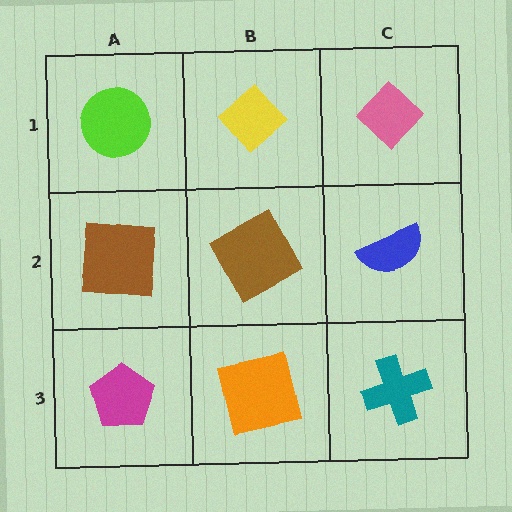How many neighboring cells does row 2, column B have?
4.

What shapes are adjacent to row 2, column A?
A lime circle (row 1, column A), a magenta pentagon (row 3, column A), a brown square (row 2, column B).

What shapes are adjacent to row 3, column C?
A blue semicircle (row 2, column C), an orange square (row 3, column B).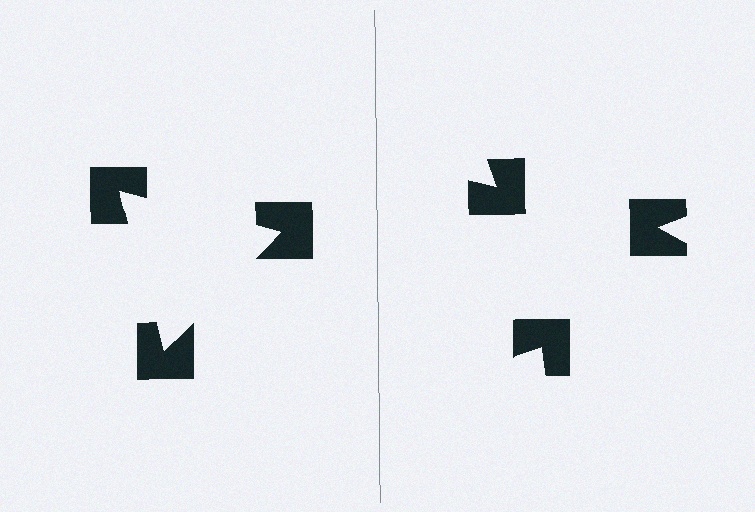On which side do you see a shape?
An illusory triangle appears on the left side. On the right side the wedge cuts are rotated, so no coherent shape forms.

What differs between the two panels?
The notched squares are positioned identically on both sides; only the wedge orientations differ. On the left they align to a triangle; on the right they are misaligned.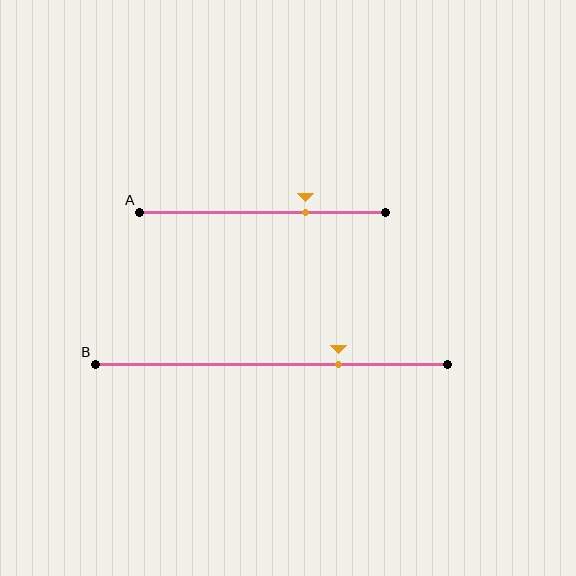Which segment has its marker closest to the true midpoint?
Segment A has its marker closest to the true midpoint.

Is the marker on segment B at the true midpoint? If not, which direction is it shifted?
No, the marker on segment B is shifted to the right by about 19% of the segment length.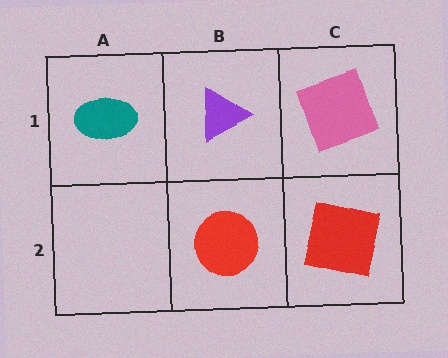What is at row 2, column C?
A red square.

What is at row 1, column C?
A pink square.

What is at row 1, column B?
A purple triangle.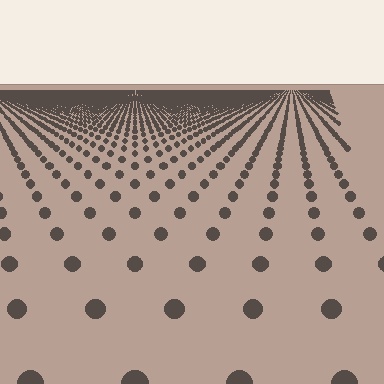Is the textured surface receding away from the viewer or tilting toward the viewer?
The surface is receding away from the viewer. Texture elements get smaller and denser toward the top.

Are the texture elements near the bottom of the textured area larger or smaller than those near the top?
Larger. Near the bottom, elements are closer to the viewer and appear at a bigger on-screen size.